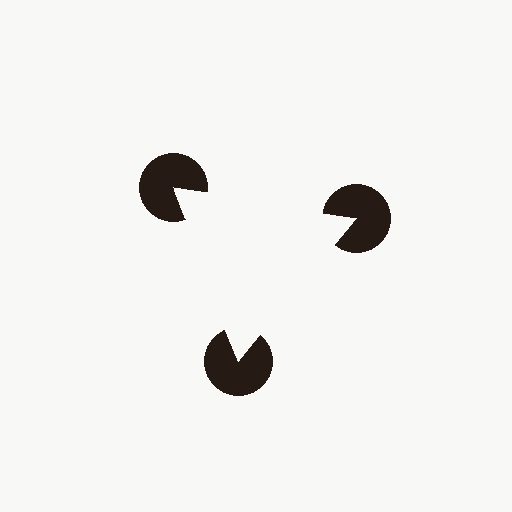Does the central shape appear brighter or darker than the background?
It typically appears slightly brighter than the background, even though no actual brightness change is drawn.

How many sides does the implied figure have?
3 sides.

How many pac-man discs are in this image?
There are 3 — one at each vertex of the illusory triangle.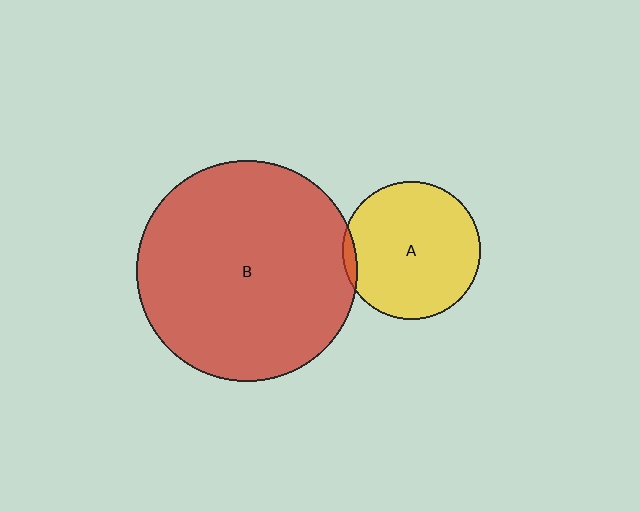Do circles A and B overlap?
Yes.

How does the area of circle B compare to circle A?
Approximately 2.5 times.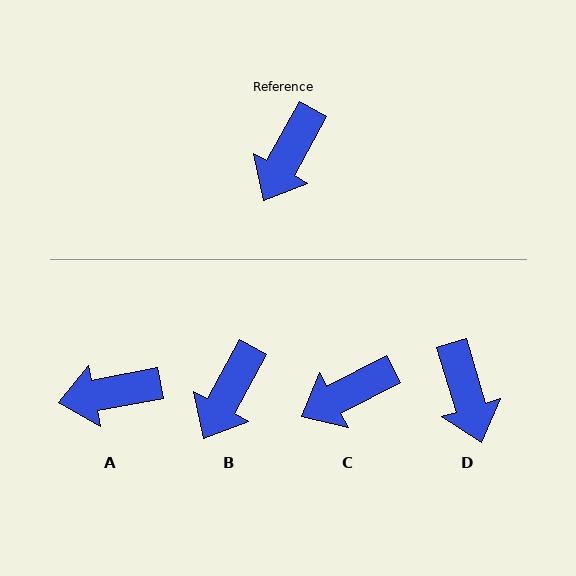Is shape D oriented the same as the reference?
No, it is off by about 46 degrees.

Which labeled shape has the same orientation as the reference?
B.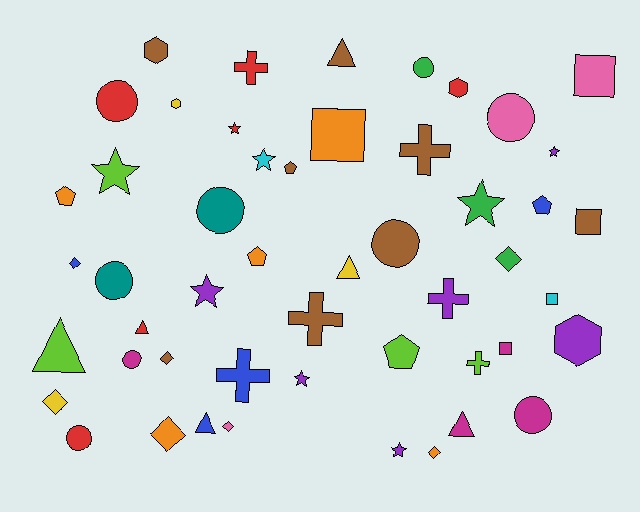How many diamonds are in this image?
There are 7 diamonds.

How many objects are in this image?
There are 50 objects.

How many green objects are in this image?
There are 3 green objects.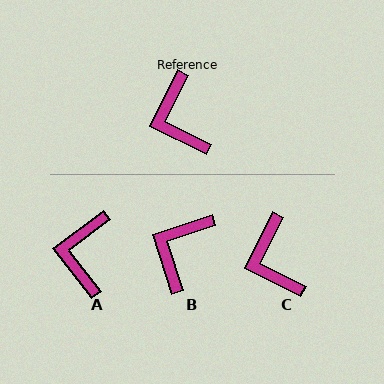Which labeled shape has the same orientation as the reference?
C.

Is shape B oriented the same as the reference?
No, it is off by about 45 degrees.